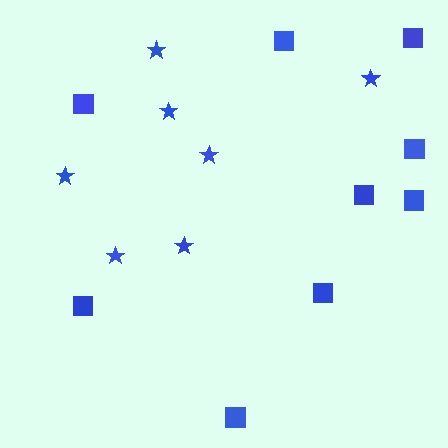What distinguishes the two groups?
There are 2 groups: one group of squares (9) and one group of stars (7).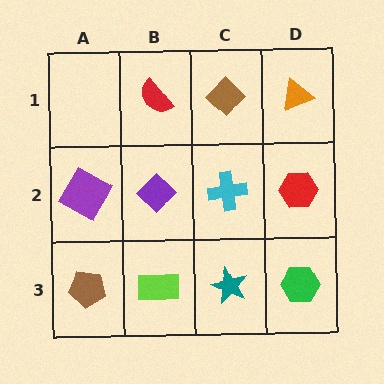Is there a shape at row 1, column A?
No, that cell is empty.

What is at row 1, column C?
A brown diamond.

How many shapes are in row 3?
4 shapes.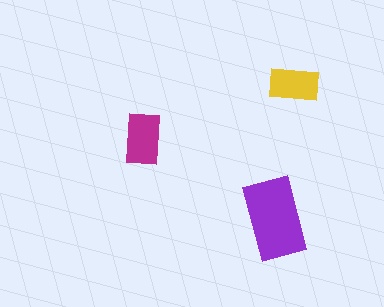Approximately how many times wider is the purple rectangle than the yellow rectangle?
About 1.5 times wider.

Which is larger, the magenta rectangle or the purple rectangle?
The purple one.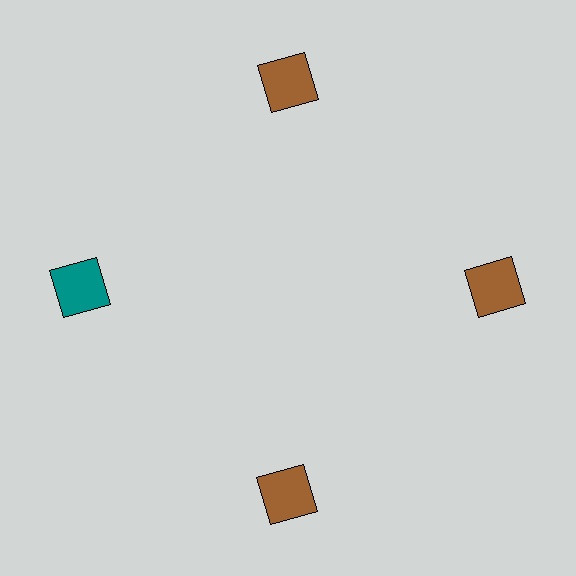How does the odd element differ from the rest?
It has a different color: teal instead of brown.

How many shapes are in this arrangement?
There are 4 shapes arranged in a ring pattern.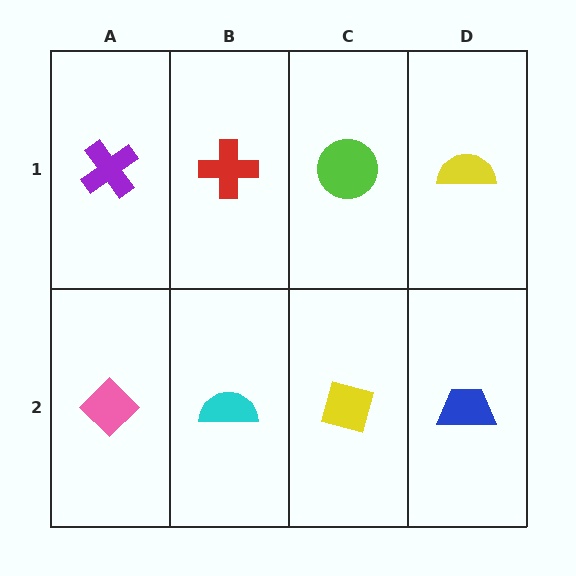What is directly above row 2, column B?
A red cross.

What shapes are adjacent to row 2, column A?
A purple cross (row 1, column A), a cyan semicircle (row 2, column B).